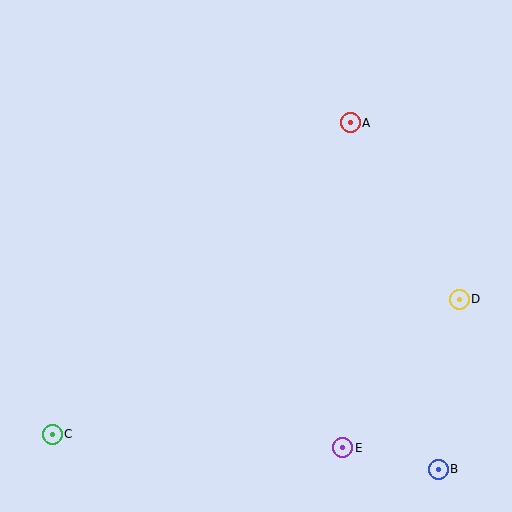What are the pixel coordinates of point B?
Point B is at (438, 469).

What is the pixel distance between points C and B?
The distance between C and B is 388 pixels.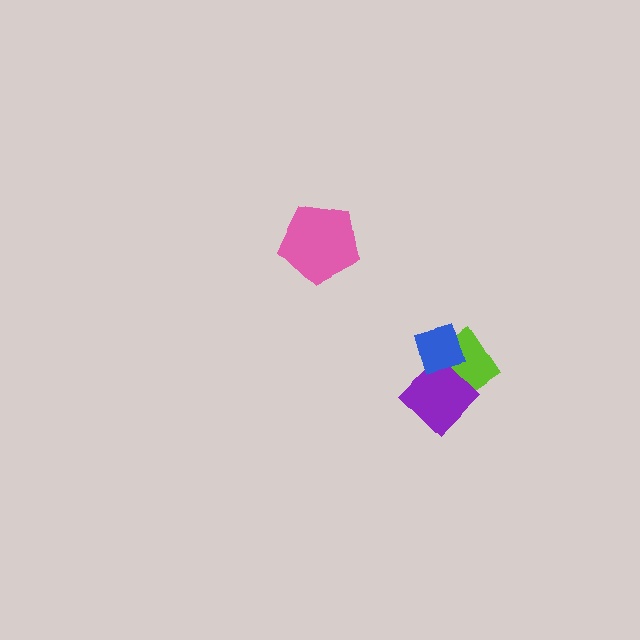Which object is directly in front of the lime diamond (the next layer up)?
The purple diamond is directly in front of the lime diamond.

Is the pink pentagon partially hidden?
No, no other shape covers it.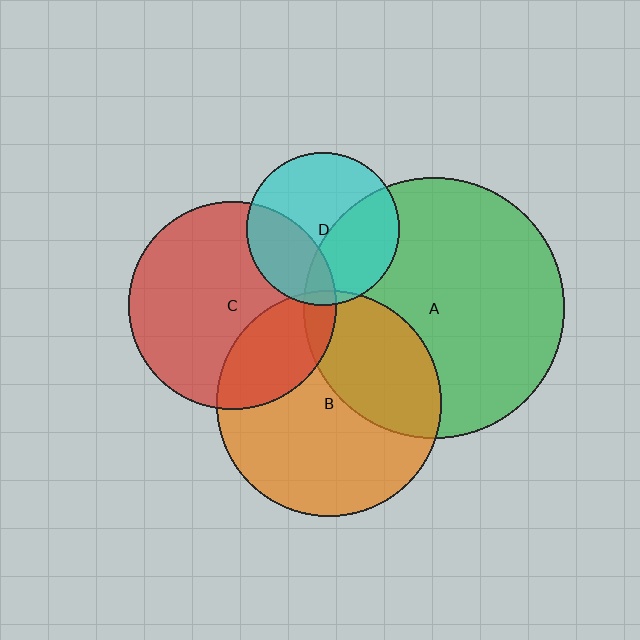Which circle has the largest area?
Circle A (green).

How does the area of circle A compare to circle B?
Approximately 1.3 times.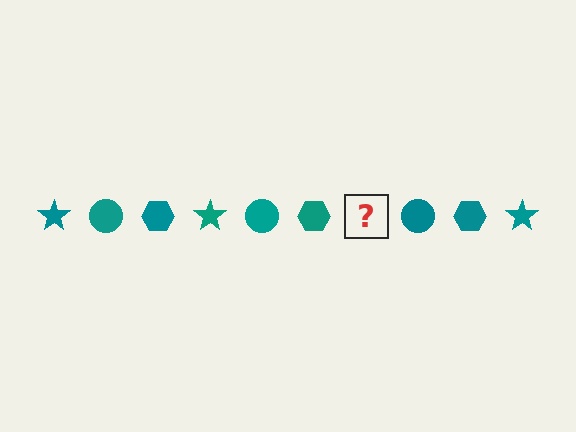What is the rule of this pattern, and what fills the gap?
The rule is that the pattern cycles through star, circle, hexagon shapes in teal. The gap should be filled with a teal star.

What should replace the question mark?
The question mark should be replaced with a teal star.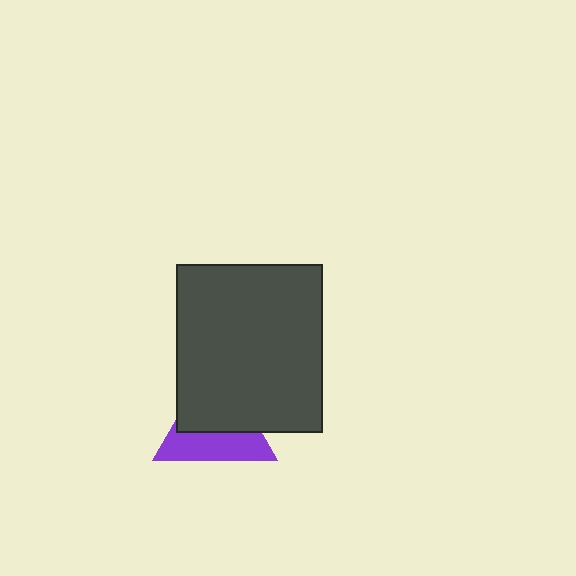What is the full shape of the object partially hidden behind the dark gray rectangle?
The partially hidden object is a purple triangle.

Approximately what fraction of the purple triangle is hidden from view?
Roughly 55% of the purple triangle is hidden behind the dark gray rectangle.